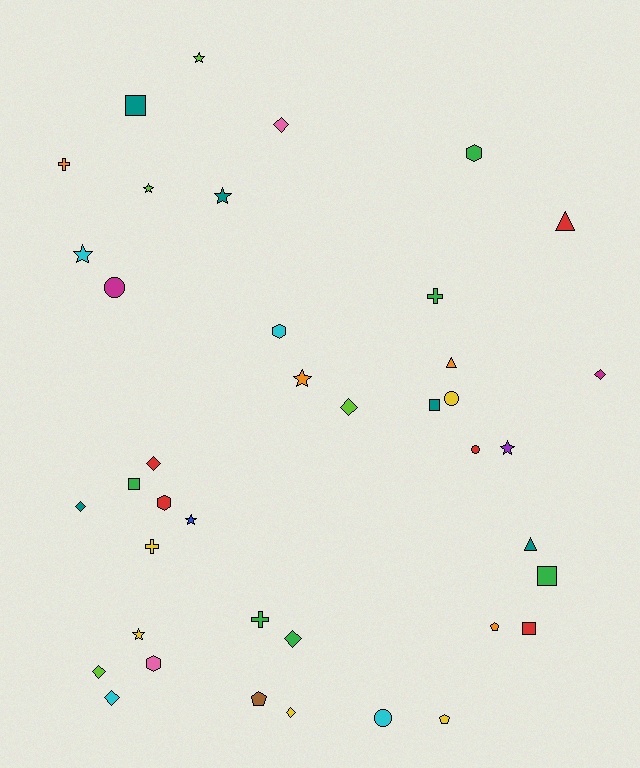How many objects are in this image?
There are 40 objects.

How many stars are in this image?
There are 8 stars.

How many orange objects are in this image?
There are 4 orange objects.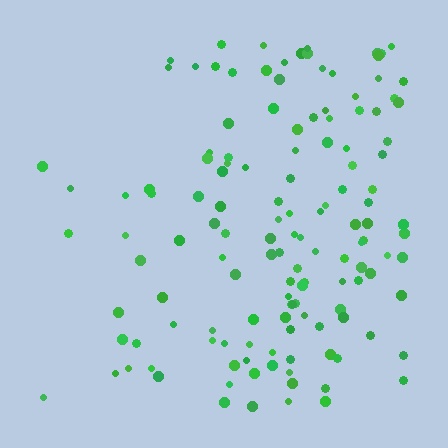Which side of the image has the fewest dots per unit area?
The left.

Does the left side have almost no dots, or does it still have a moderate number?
Still a moderate number, just noticeably fewer than the right.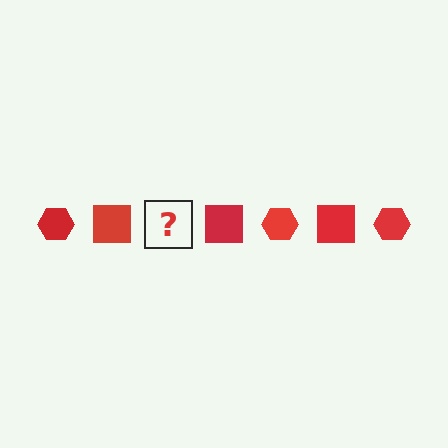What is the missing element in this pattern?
The missing element is a red hexagon.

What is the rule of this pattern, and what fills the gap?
The rule is that the pattern cycles through hexagon, square shapes in red. The gap should be filled with a red hexagon.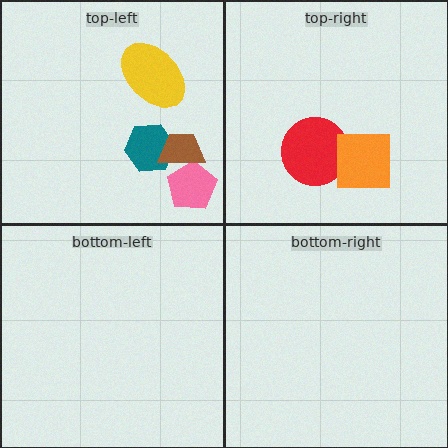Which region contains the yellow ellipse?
The top-left region.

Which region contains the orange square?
The top-right region.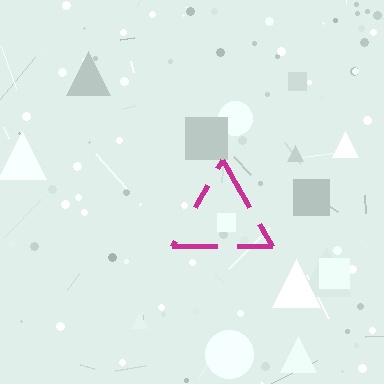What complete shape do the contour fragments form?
The contour fragments form a triangle.